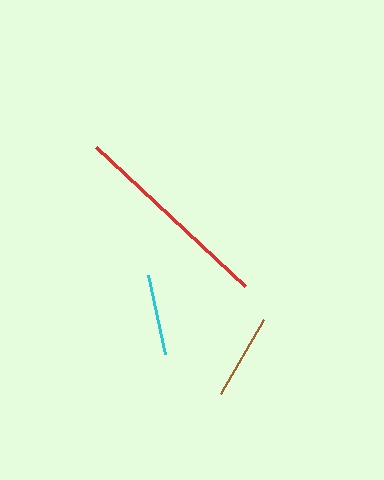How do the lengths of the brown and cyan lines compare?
The brown and cyan lines are approximately the same length.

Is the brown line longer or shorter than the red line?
The red line is longer than the brown line.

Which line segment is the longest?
The red line is the longest at approximately 204 pixels.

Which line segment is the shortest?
The cyan line is the shortest at approximately 81 pixels.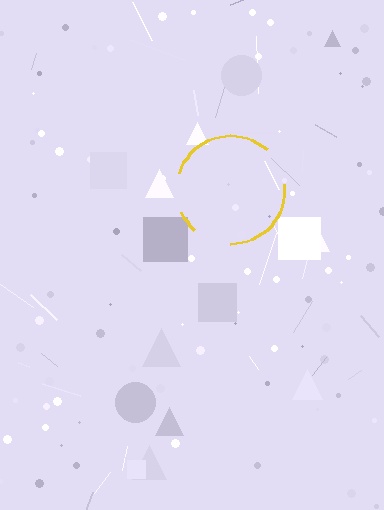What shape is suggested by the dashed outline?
The dashed outline suggests a circle.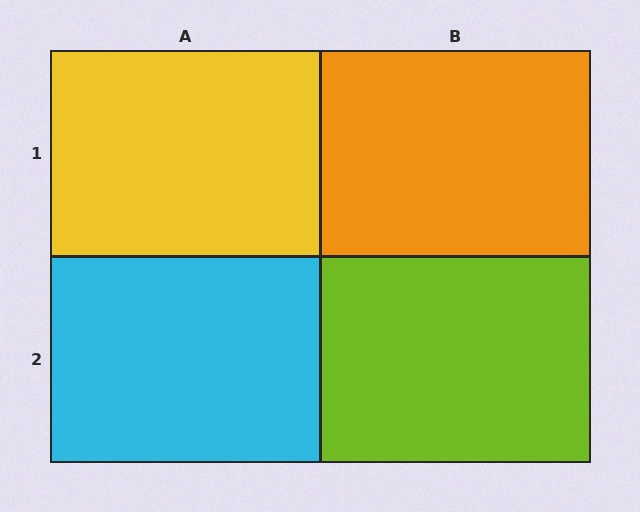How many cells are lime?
1 cell is lime.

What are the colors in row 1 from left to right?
Yellow, orange.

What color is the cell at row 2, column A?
Cyan.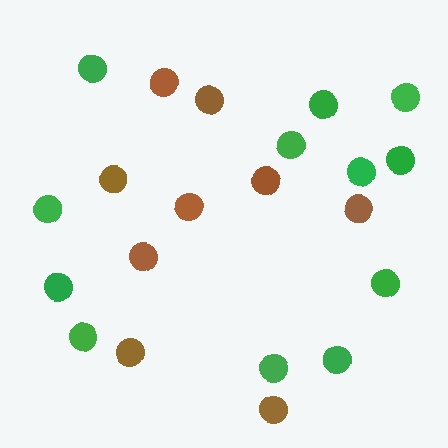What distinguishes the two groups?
There are 2 groups: one group of brown circles (9) and one group of green circles (12).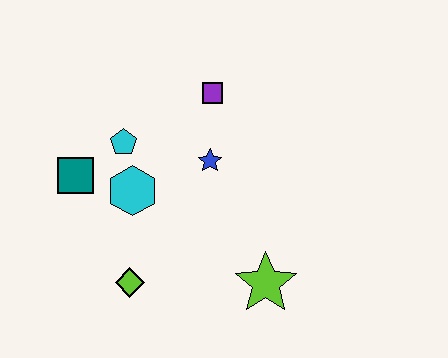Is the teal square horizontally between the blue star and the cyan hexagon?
No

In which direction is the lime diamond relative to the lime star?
The lime diamond is to the left of the lime star.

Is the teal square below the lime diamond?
No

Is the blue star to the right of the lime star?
No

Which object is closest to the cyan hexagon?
The cyan pentagon is closest to the cyan hexagon.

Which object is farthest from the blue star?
The lime diamond is farthest from the blue star.